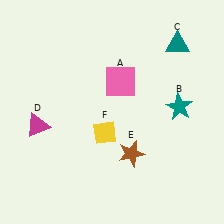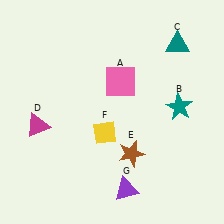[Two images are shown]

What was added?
A purple triangle (G) was added in Image 2.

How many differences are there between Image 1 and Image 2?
There is 1 difference between the two images.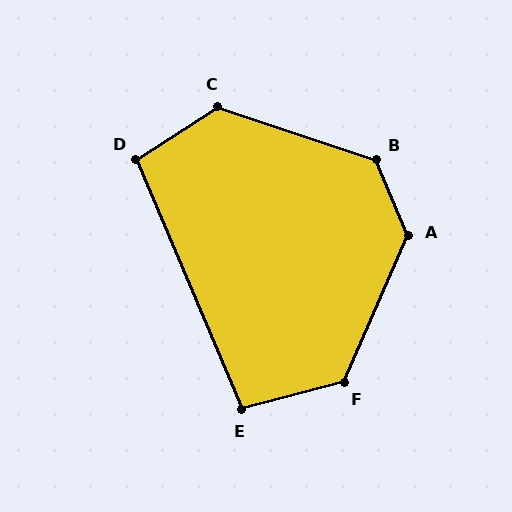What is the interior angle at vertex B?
Approximately 132 degrees (obtuse).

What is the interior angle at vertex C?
Approximately 129 degrees (obtuse).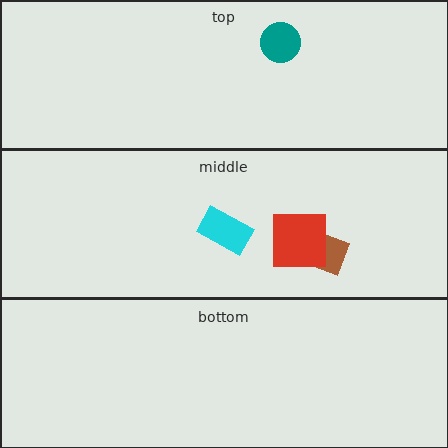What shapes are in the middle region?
The brown diamond, the red square, the cyan rectangle.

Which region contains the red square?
The middle region.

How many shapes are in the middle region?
3.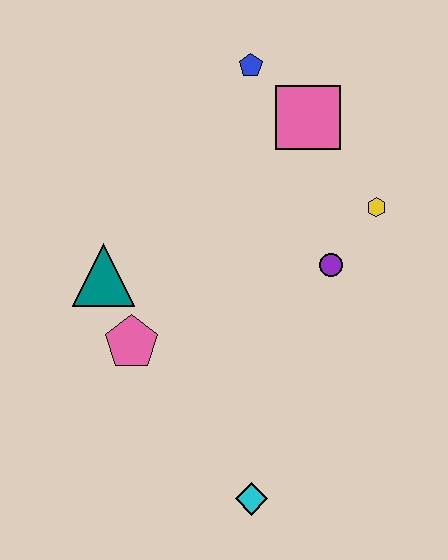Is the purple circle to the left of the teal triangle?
No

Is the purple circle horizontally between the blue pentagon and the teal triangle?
No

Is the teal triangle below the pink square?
Yes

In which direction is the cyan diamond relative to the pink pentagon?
The cyan diamond is below the pink pentagon.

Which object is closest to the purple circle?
The yellow hexagon is closest to the purple circle.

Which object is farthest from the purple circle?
The cyan diamond is farthest from the purple circle.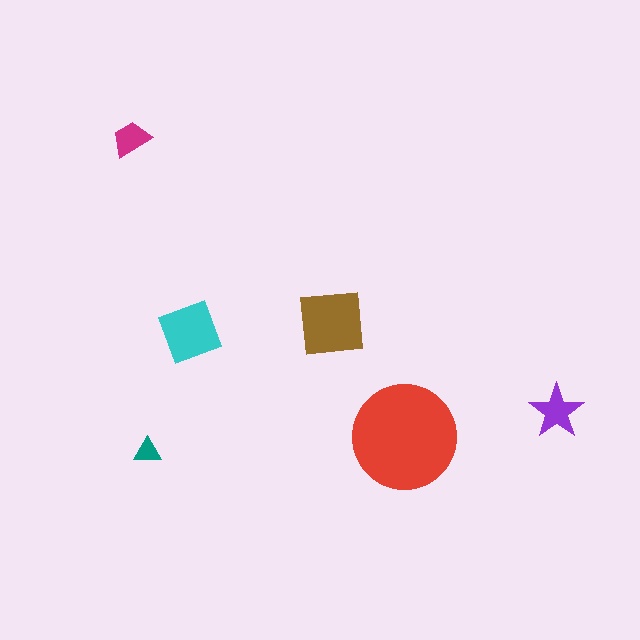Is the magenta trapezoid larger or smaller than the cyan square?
Smaller.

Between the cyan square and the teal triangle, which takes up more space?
The cyan square.